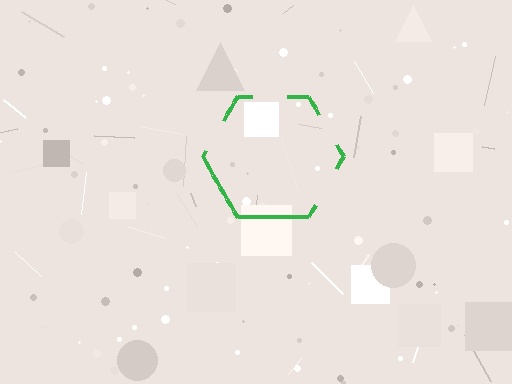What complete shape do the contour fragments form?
The contour fragments form a hexagon.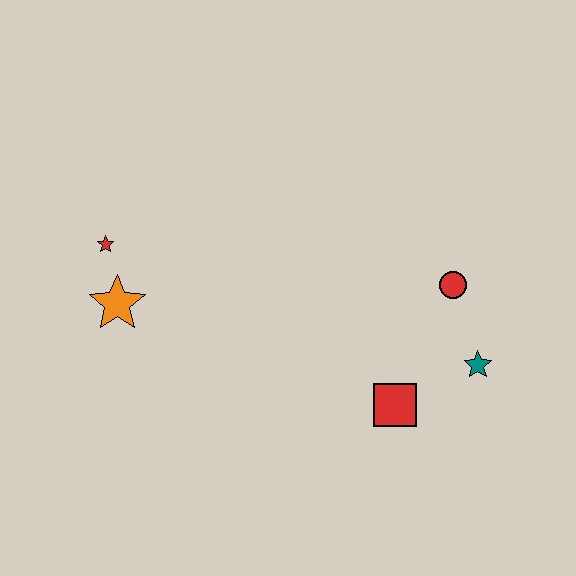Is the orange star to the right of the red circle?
No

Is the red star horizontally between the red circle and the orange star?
No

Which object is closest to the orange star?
The red star is closest to the orange star.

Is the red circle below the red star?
Yes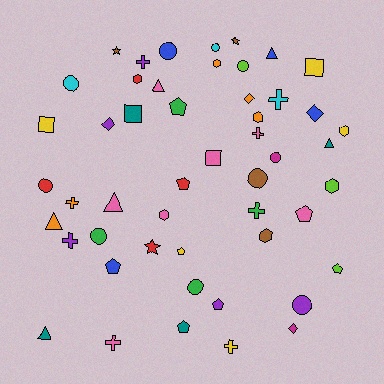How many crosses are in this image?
There are 8 crosses.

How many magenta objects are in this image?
There are 2 magenta objects.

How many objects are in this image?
There are 50 objects.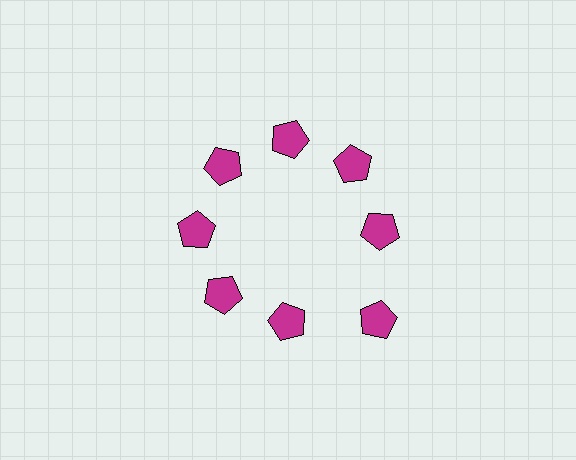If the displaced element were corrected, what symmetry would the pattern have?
It would have 8-fold rotational symmetry — the pattern would map onto itself every 45 degrees.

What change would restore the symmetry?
The symmetry would be restored by moving it inward, back onto the ring so that all 8 pentagons sit at equal angles and equal distance from the center.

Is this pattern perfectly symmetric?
No. The 8 magenta pentagons are arranged in a ring, but one element near the 4 o'clock position is pushed outward from the center, breaking the 8-fold rotational symmetry.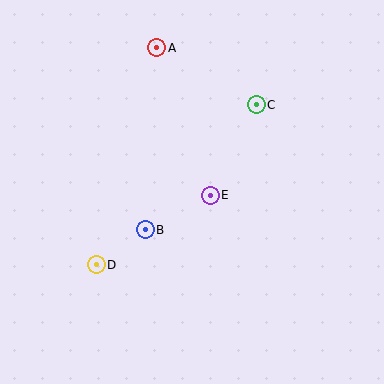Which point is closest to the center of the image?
Point E at (210, 195) is closest to the center.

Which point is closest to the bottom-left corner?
Point D is closest to the bottom-left corner.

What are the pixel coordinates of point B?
Point B is at (145, 230).